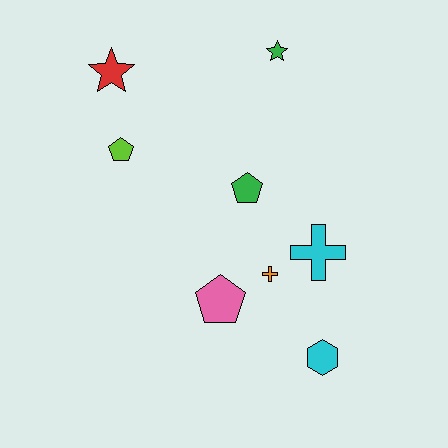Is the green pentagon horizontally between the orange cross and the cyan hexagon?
No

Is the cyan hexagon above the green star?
No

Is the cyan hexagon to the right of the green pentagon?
Yes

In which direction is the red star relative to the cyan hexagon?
The red star is above the cyan hexagon.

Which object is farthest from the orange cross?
The red star is farthest from the orange cross.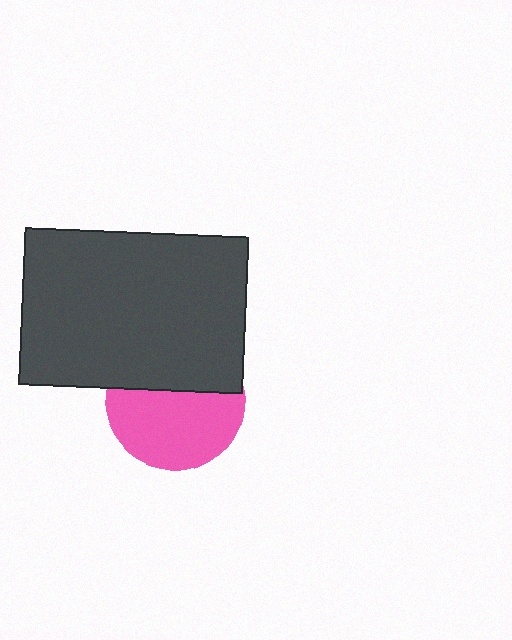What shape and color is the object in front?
The object in front is a dark gray rectangle.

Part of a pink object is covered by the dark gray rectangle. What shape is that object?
It is a circle.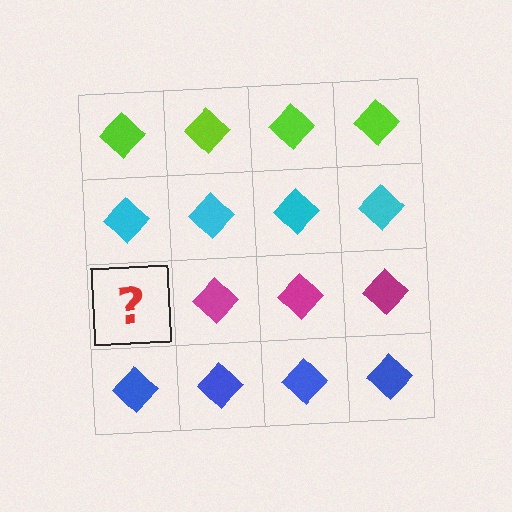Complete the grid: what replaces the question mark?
The question mark should be replaced with a magenta diamond.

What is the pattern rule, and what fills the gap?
The rule is that each row has a consistent color. The gap should be filled with a magenta diamond.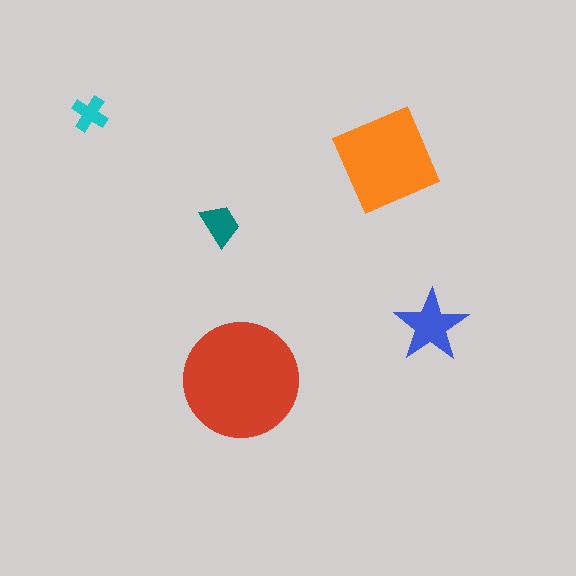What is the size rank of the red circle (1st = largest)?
1st.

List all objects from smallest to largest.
The cyan cross, the teal trapezoid, the blue star, the orange square, the red circle.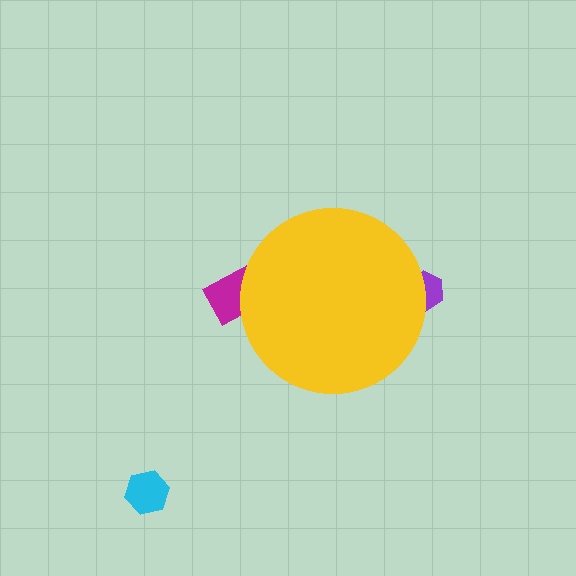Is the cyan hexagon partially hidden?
No, the cyan hexagon is fully visible.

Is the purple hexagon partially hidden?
Yes, the purple hexagon is partially hidden behind the yellow circle.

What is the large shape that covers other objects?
A yellow circle.